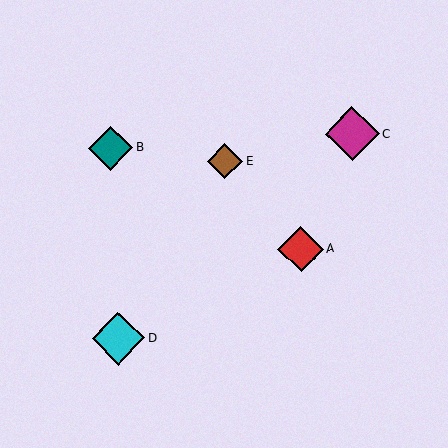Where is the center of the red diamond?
The center of the red diamond is at (301, 249).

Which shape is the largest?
The magenta diamond (labeled C) is the largest.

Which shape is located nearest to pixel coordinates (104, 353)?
The cyan diamond (labeled D) at (118, 338) is nearest to that location.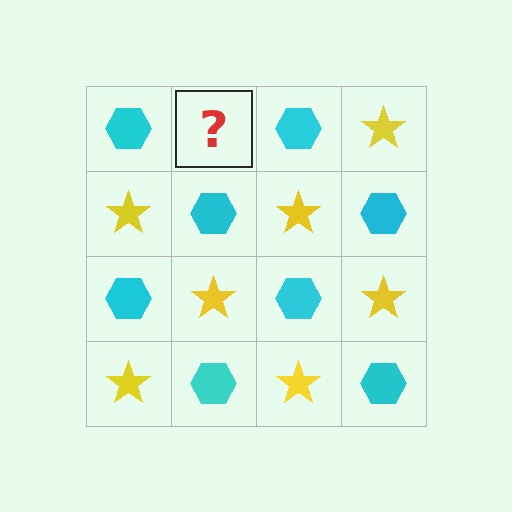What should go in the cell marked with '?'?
The missing cell should contain a yellow star.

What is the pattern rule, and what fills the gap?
The rule is that it alternates cyan hexagon and yellow star in a checkerboard pattern. The gap should be filled with a yellow star.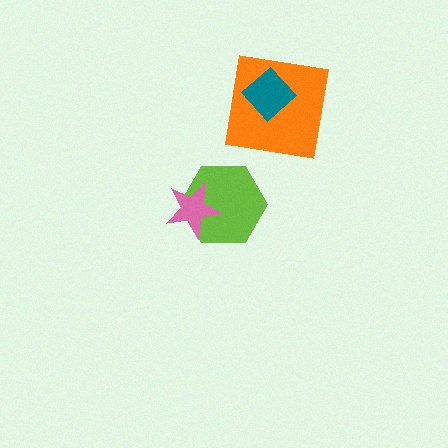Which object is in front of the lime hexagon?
The pink star is in front of the lime hexagon.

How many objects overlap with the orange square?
1 object overlaps with the orange square.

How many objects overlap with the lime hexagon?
1 object overlaps with the lime hexagon.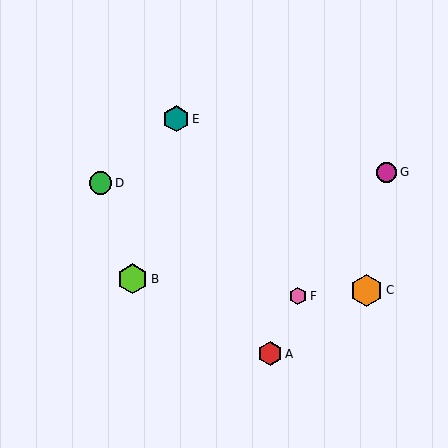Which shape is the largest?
The orange hexagon (labeled C) is the largest.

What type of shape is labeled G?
Shape G is a magenta circle.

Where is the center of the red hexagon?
The center of the red hexagon is at (270, 354).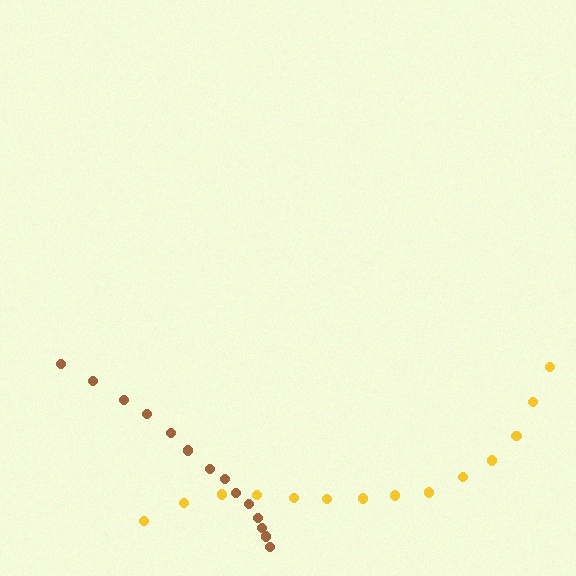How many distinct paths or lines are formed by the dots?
There are 2 distinct paths.